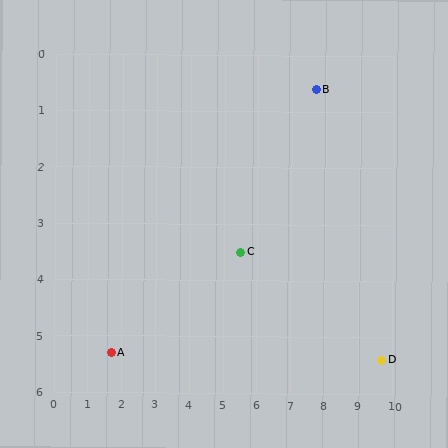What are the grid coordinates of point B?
Point B is at approximately (7.7, 0.6).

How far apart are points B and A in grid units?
Points B and A are about 7.6 grid units apart.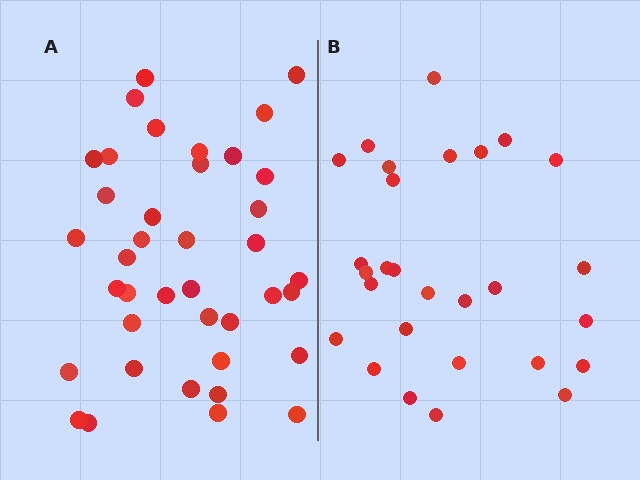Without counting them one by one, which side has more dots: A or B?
Region A (the left region) has more dots.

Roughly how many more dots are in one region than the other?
Region A has roughly 12 or so more dots than region B.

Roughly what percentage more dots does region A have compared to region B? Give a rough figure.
About 40% more.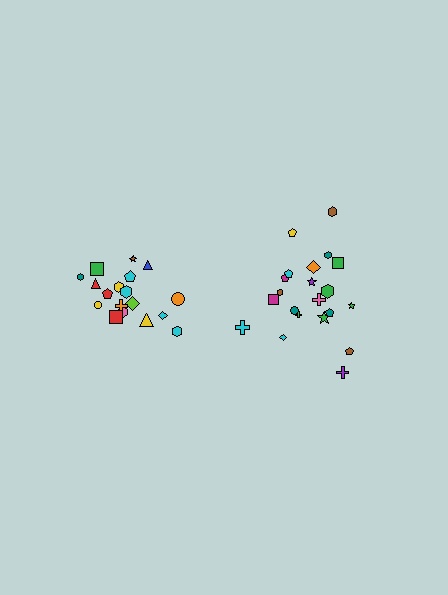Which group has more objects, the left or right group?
The right group.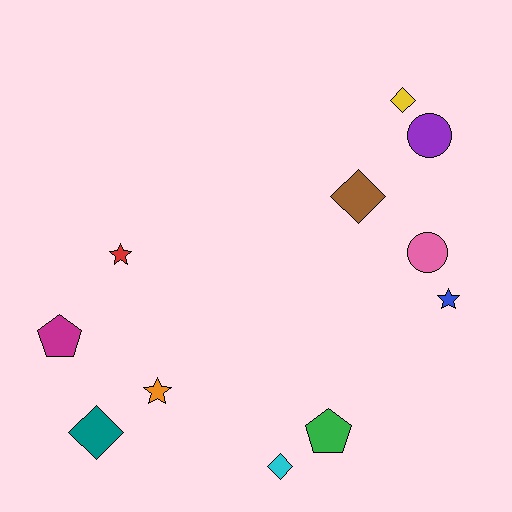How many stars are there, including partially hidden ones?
There are 3 stars.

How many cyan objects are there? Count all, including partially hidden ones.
There is 1 cyan object.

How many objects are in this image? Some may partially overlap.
There are 11 objects.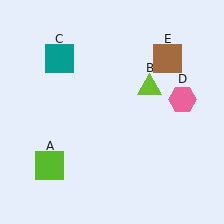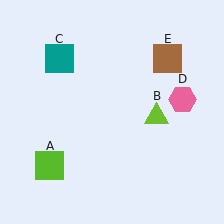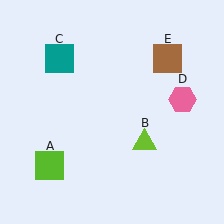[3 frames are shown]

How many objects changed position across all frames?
1 object changed position: lime triangle (object B).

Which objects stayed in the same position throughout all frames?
Lime square (object A) and teal square (object C) and pink hexagon (object D) and brown square (object E) remained stationary.